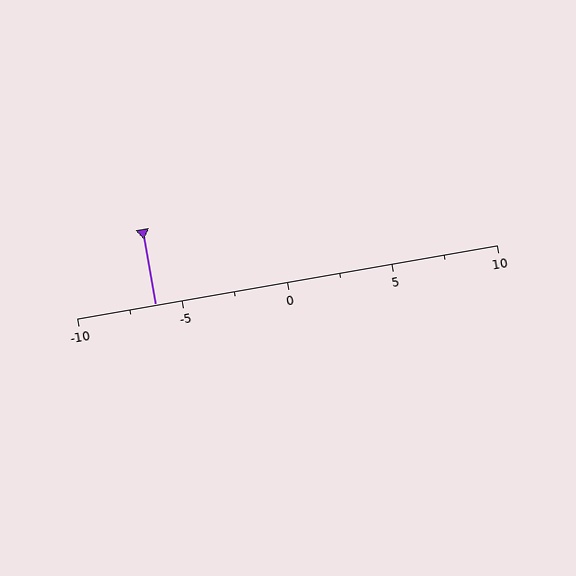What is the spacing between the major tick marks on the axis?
The major ticks are spaced 5 apart.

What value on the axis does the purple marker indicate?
The marker indicates approximately -6.2.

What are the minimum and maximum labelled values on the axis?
The axis runs from -10 to 10.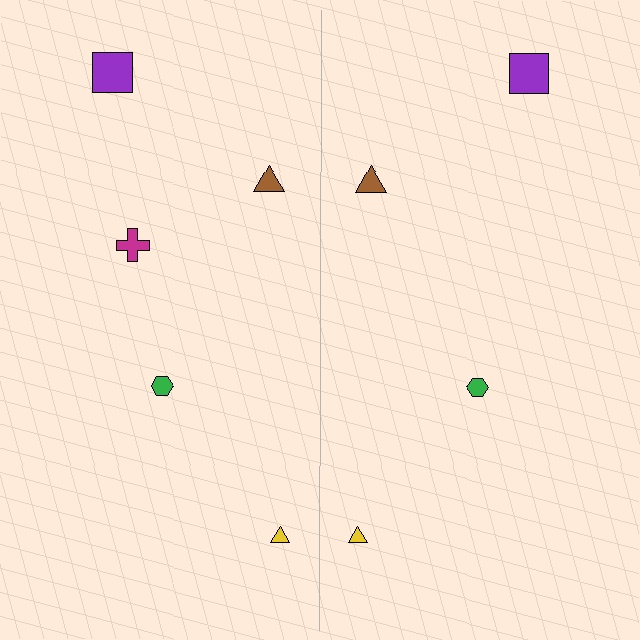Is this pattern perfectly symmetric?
No, the pattern is not perfectly symmetric. A magenta cross is missing from the right side.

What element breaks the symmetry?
A magenta cross is missing from the right side.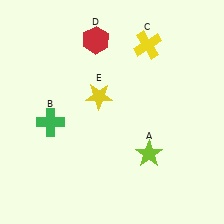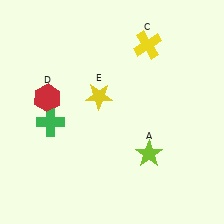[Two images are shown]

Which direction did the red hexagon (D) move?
The red hexagon (D) moved down.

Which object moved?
The red hexagon (D) moved down.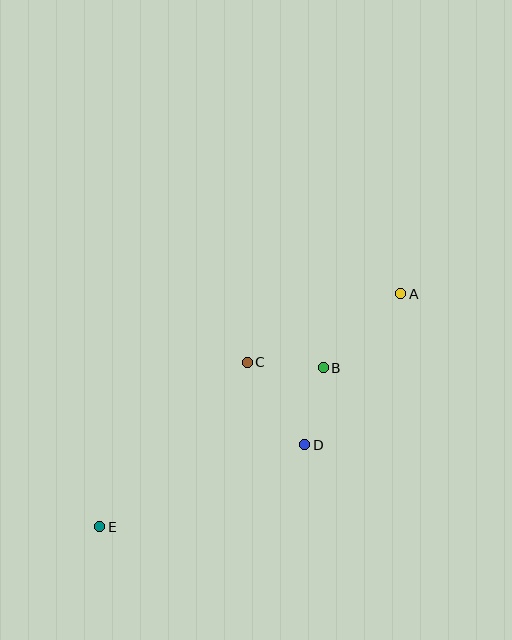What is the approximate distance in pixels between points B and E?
The distance between B and E is approximately 275 pixels.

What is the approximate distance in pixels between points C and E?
The distance between C and E is approximately 221 pixels.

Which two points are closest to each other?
Points B and C are closest to each other.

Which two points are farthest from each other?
Points A and E are farthest from each other.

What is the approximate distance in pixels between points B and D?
The distance between B and D is approximately 79 pixels.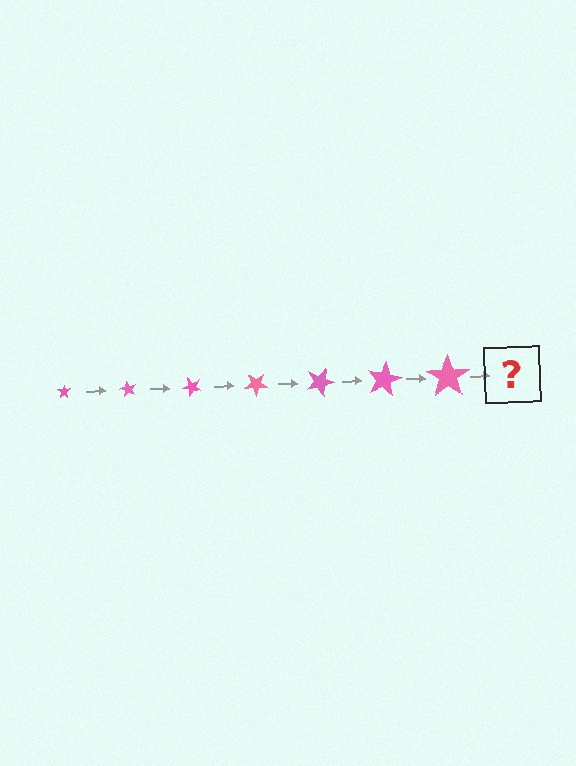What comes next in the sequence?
The next element should be a star, larger than the previous one and rotated 420 degrees from the start.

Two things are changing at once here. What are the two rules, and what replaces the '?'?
The two rules are that the star grows larger each step and it rotates 60 degrees each step. The '?' should be a star, larger than the previous one and rotated 420 degrees from the start.